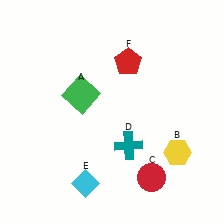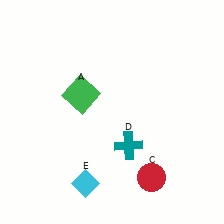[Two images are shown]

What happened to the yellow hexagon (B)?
The yellow hexagon (B) was removed in Image 2. It was in the bottom-right area of Image 1.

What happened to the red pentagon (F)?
The red pentagon (F) was removed in Image 2. It was in the top-right area of Image 1.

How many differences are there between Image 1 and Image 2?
There are 2 differences between the two images.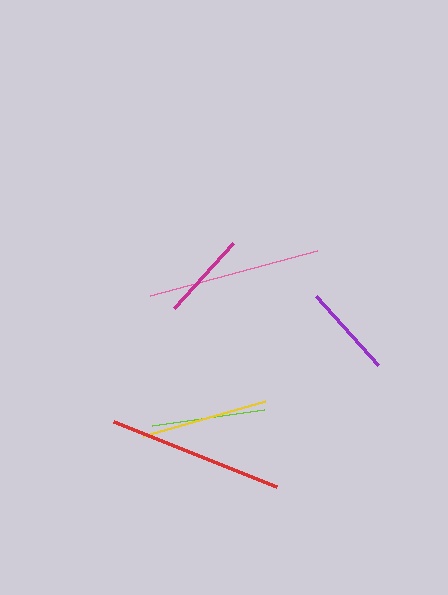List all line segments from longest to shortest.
From longest to shortest: red, pink, yellow, lime, purple, magenta.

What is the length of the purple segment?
The purple segment is approximately 93 pixels long.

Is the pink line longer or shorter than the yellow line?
The pink line is longer than the yellow line.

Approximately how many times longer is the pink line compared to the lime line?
The pink line is approximately 1.5 times the length of the lime line.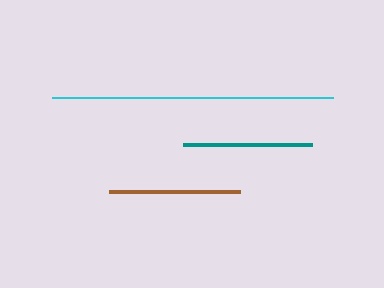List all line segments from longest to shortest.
From longest to shortest: cyan, brown, teal.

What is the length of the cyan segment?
The cyan segment is approximately 281 pixels long.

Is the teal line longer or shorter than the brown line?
The brown line is longer than the teal line.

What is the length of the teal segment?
The teal segment is approximately 128 pixels long.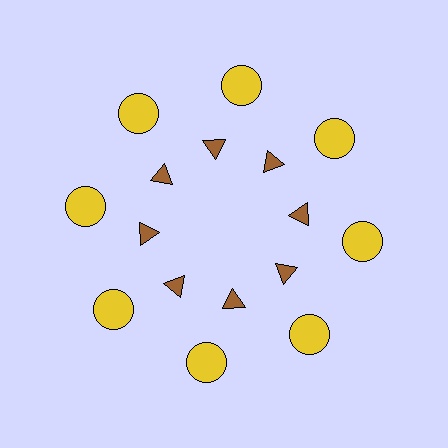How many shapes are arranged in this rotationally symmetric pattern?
There are 16 shapes, arranged in 8 groups of 2.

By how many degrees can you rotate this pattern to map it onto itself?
The pattern maps onto itself every 45 degrees of rotation.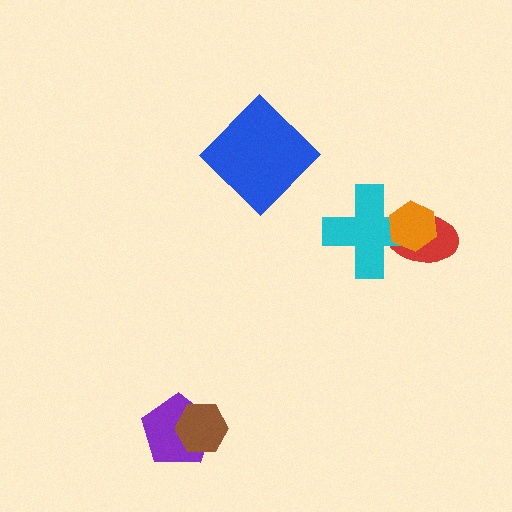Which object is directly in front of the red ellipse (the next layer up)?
The cyan cross is directly in front of the red ellipse.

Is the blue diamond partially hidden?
No, no other shape covers it.